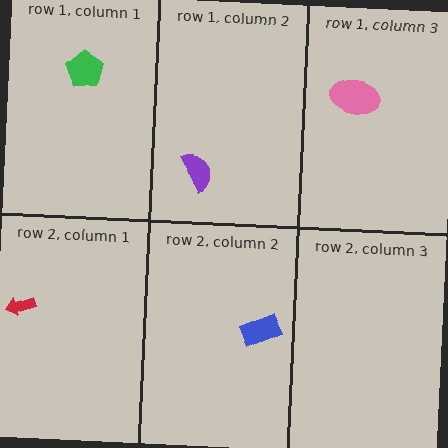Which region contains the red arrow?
The row 2, column 1 region.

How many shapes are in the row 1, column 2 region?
1.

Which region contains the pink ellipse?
The row 1, column 3 region.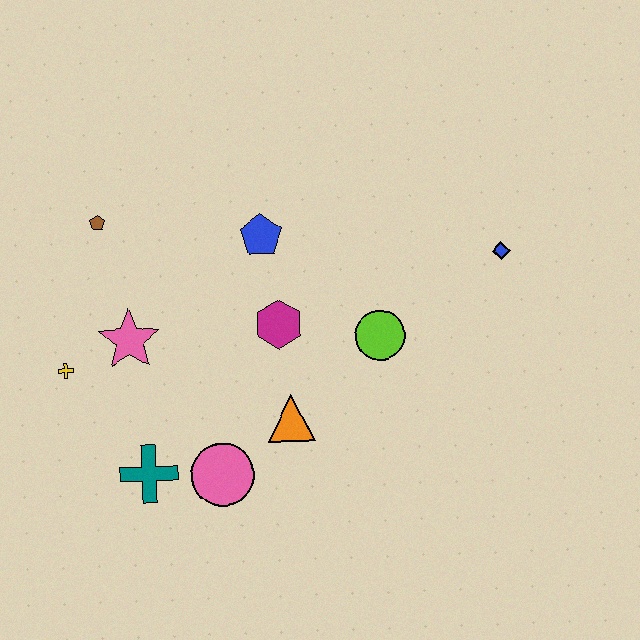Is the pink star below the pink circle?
No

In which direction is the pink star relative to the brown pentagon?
The pink star is below the brown pentagon.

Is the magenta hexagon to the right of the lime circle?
No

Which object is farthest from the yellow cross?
The blue diamond is farthest from the yellow cross.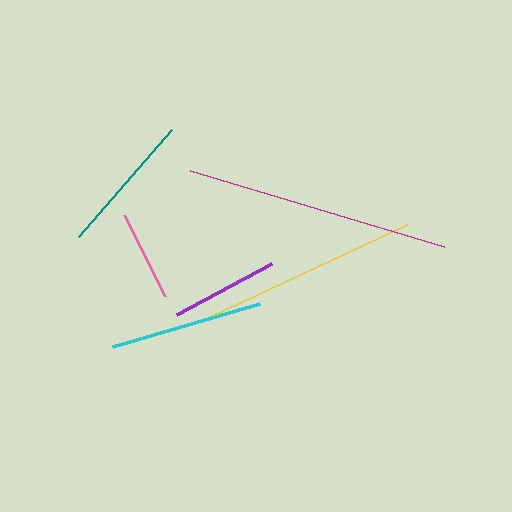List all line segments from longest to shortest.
From longest to shortest: magenta, yellow, cyan, teal, purple, pink.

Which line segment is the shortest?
The pink line is the shortest at approximately 90 pixels.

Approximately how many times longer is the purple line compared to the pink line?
The purple line is approximately 1.2 times the length of the pink line.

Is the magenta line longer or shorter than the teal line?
The magenta line is longer than the teal line.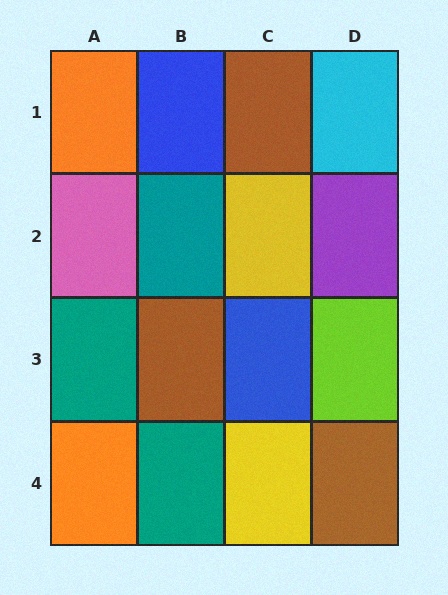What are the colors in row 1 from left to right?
Orange, blue, brown, cyan.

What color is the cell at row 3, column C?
Blue.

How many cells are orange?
2 cells are orange.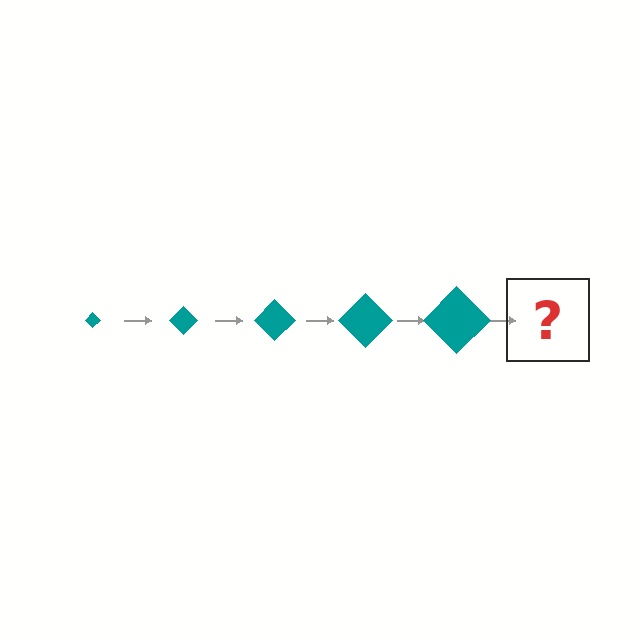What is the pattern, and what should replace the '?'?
The pattern is that the diamond gets progressively larger each step. The '?' should be a teal diamond, larger than the previous one.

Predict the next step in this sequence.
The next step is a teal diamond, larger than the previous one.